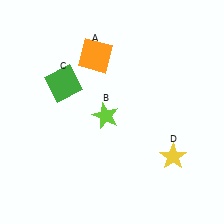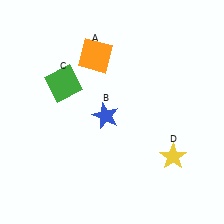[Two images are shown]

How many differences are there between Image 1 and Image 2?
There is 1 difference between the two images.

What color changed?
The star (B) changed from lime in Image 1 to blue in Image 2.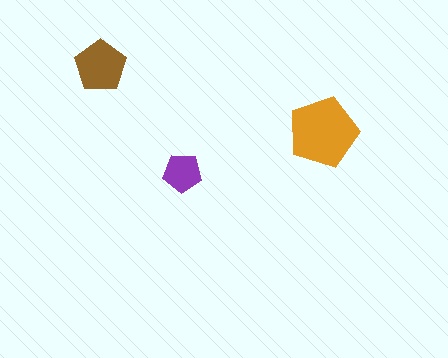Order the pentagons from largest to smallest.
the orange one, the brown one, the purple one.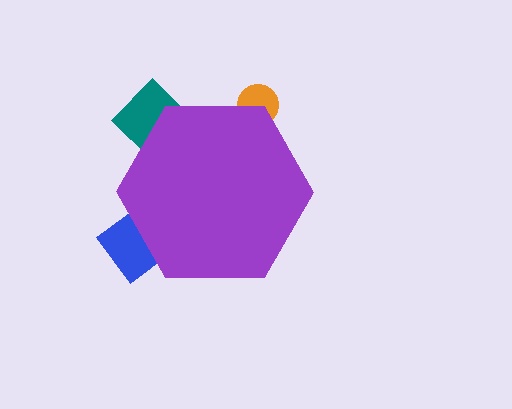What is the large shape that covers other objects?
A purple hexagon.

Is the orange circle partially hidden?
Yes, the orange circle is partially hidden behind the purple hexagon.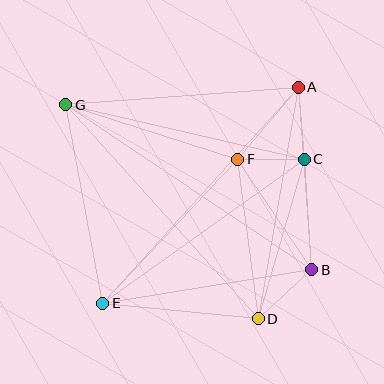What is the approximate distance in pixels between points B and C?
The distance between B and C is approximately 111 pixels.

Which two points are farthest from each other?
Points B and G are farthest from each other.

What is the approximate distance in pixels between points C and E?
The distance between C and E is approximately 248 pixels.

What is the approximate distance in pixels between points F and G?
The distance between F and G is approximately 180 pixels.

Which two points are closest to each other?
Points C and F are closest to each other.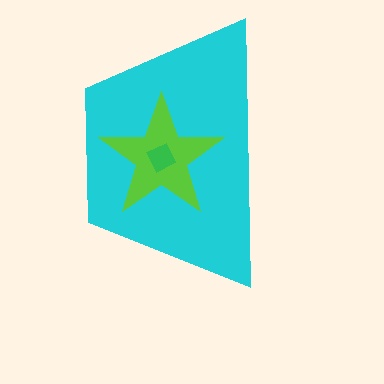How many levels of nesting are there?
3.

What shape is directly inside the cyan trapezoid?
The lime star.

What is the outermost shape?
The cyan trapezoid.